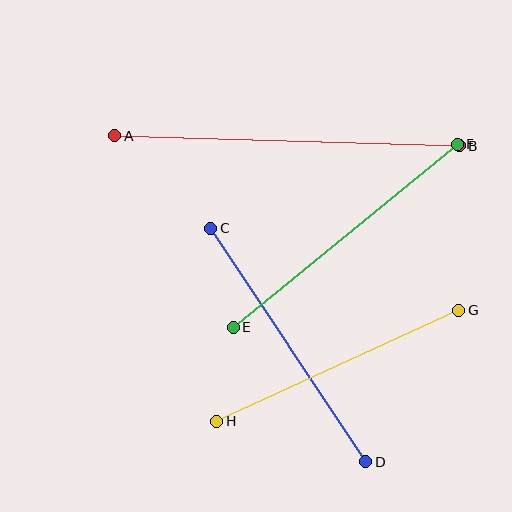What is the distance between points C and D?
The distance is approximately 280 pixels.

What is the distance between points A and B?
The distance is approximately 345 pixels.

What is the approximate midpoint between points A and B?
The midpoint is at approximately (287, 141) pixels.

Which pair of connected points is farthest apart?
Points A and B are farthest apart.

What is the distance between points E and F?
The distance is approximately 289 pixels.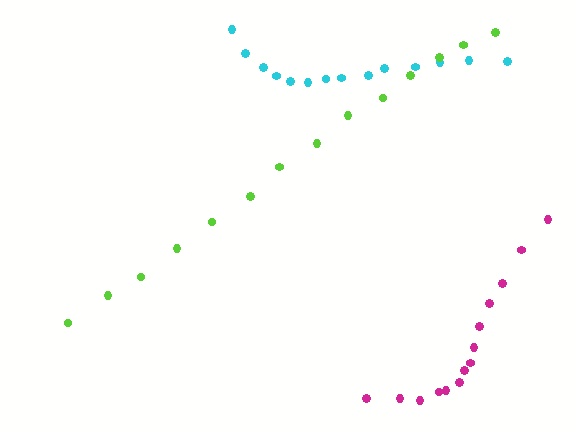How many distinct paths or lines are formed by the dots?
There are 3 distinct paths.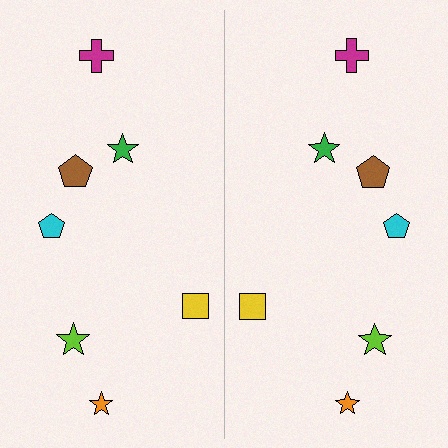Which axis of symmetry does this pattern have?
The pattern has a vertical axis of symmetry running through the center of the image.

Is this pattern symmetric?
Yes, this pattern has bilateral (reflection) symmetry.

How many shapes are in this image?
There are 14 shapes in this image.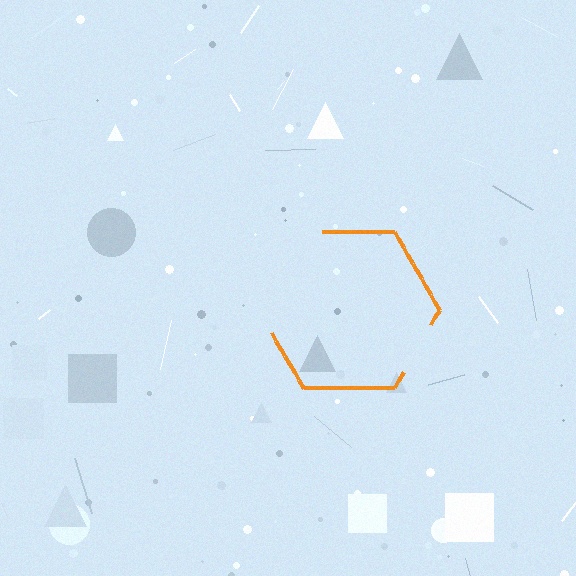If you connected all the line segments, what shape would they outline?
They would outline a hexagon.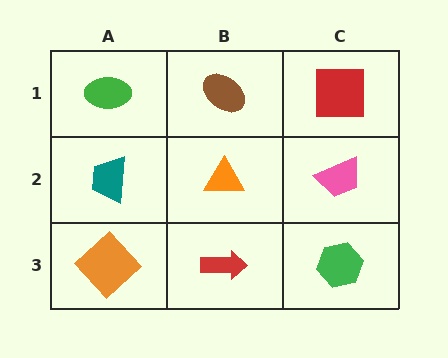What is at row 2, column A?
A teal trapezoid.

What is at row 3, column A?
An orange diamond.